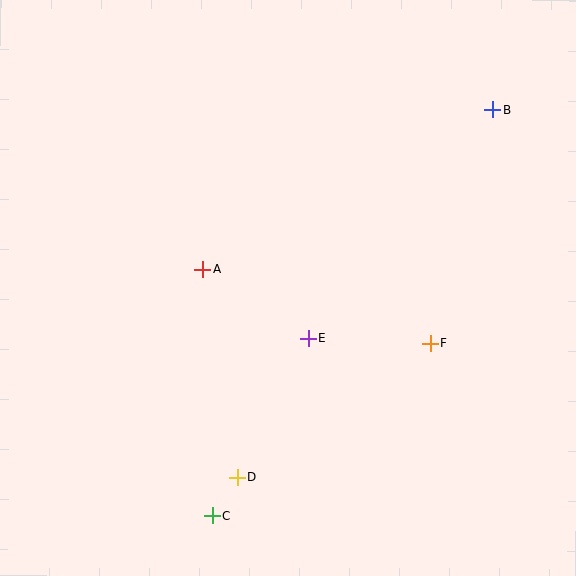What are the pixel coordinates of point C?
Point C is at (212, 515).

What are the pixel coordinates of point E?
Point E is at (308, 338).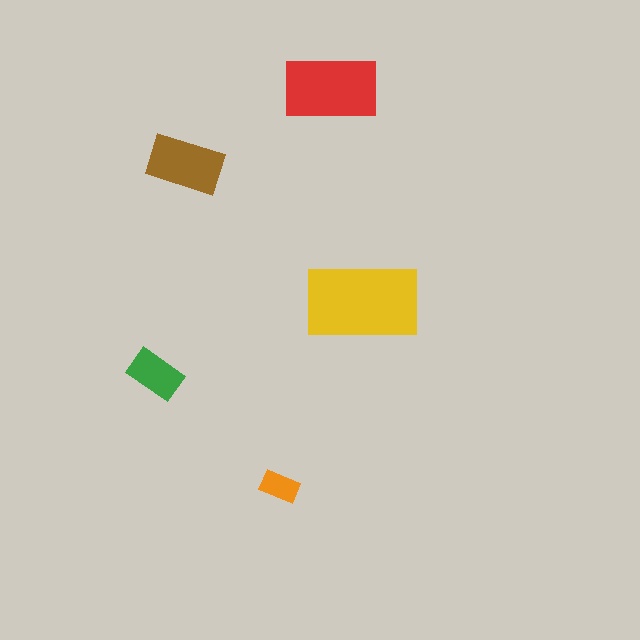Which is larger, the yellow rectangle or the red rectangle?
The yellow one.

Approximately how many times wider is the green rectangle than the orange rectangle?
About 1.5 times wider.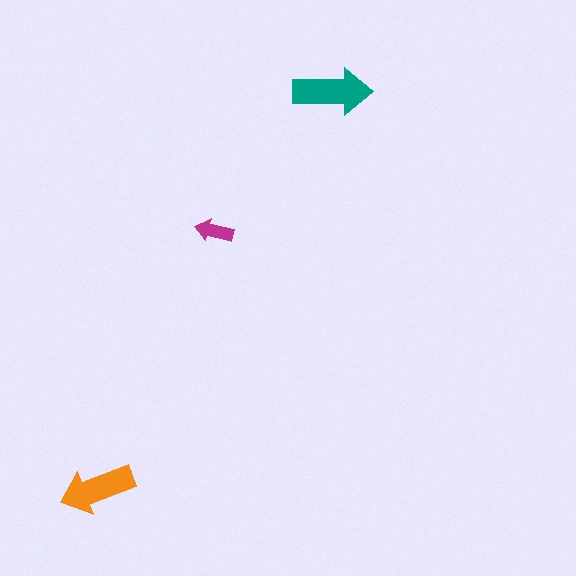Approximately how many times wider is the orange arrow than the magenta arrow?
About 2 times wider.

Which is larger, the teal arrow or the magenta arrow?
The teal one.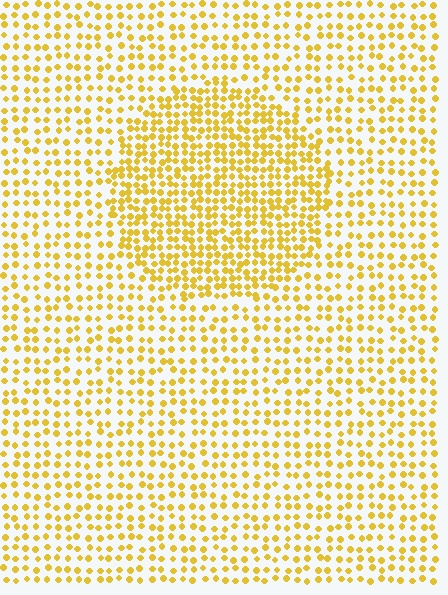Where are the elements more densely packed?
The elements are more densely packed inside the circle boundary.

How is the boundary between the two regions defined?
The boundary is defined by a change in element density (approximately 1.8x ratio). All elements are the same color, size, and shape.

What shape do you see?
I see a circle.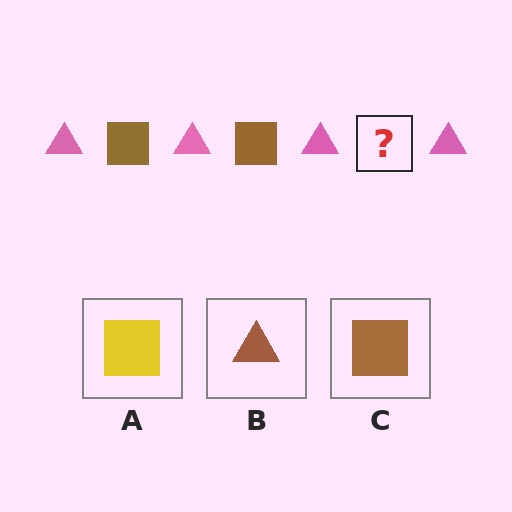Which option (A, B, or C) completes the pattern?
C.